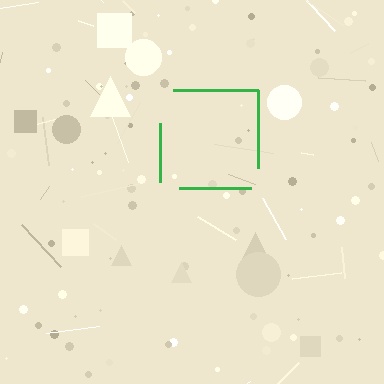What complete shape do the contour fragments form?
The contour fragments form a square.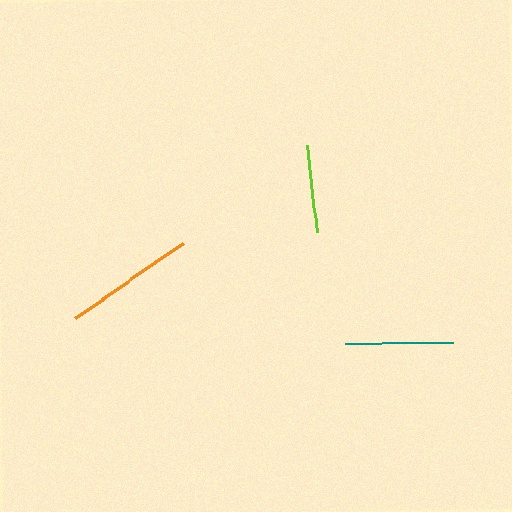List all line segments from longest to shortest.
From longest to shortest: orange, teal, lime.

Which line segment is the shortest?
The lime line is the shortest at approximately 88 pixels.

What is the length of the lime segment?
The lime segment is approximately 88 pixels long.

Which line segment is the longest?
The orange line is the longest at approximately 131 pixels.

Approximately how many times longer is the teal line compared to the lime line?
The teal line is approximately 1.2 times the length of the lime line.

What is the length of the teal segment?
The teal segment is approximately 108 pixels long.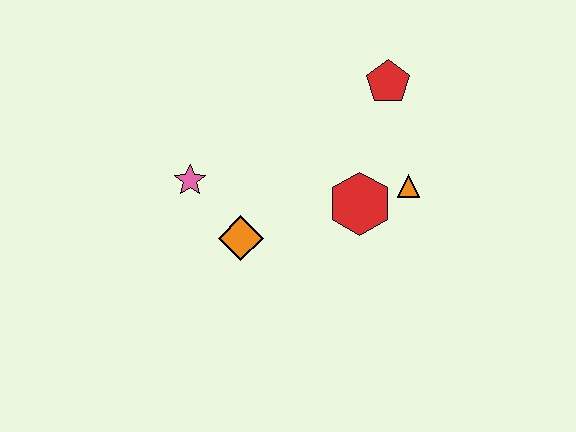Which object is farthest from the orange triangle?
The pink star is farthest from the orange triangle.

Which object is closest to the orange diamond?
The pink star is closest to the orange diamond.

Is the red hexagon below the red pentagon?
Yes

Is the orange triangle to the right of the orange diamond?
Yes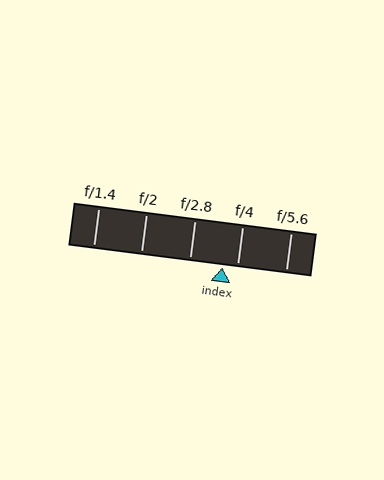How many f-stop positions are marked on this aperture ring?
There are 5 f-stop positions marked.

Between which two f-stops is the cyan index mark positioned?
The index mark is between f/2.8 and f/4.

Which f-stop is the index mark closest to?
The index mark is closest to f/4.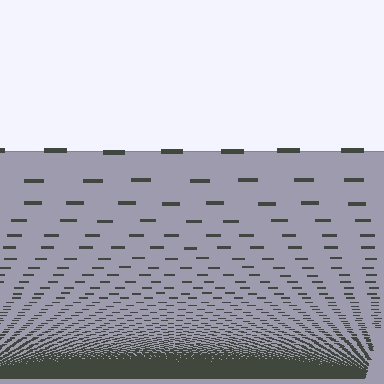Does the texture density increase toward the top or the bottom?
Density increases toward the bottom.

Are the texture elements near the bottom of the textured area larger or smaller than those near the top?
Smaller. The gradient is inverted — elements near the bottom are smaller and denser.